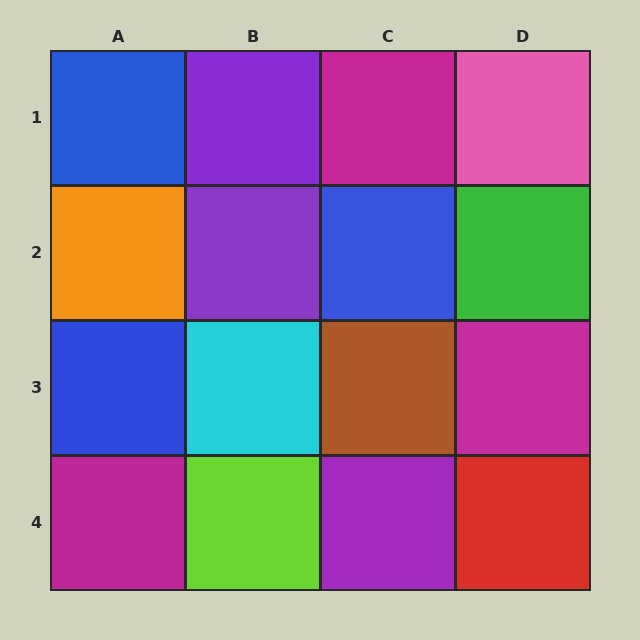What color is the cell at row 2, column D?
Green.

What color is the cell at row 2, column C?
Blue.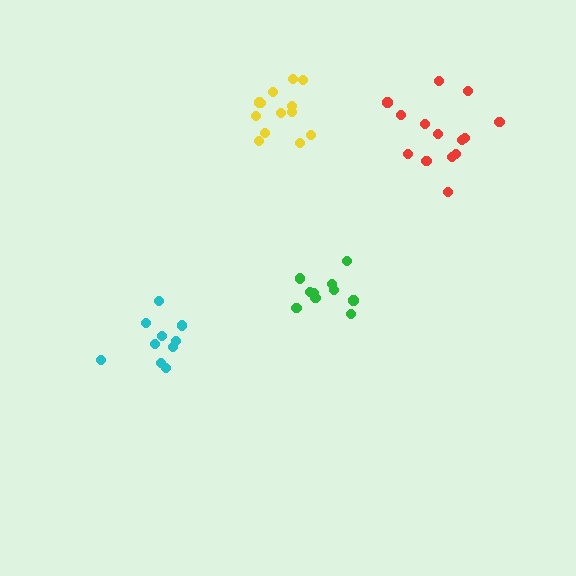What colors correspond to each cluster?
The clusters are colored: green, red, cyan, yellow.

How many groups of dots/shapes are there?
There are 4 groups.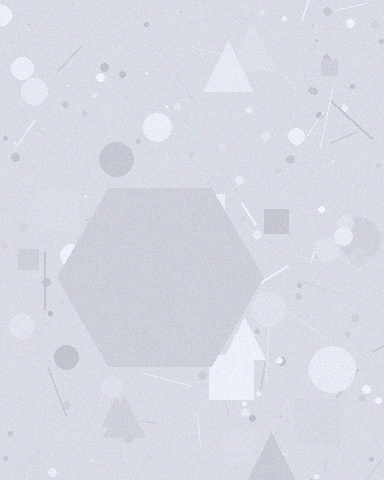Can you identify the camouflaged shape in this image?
The camouflaged shape is a hexagon.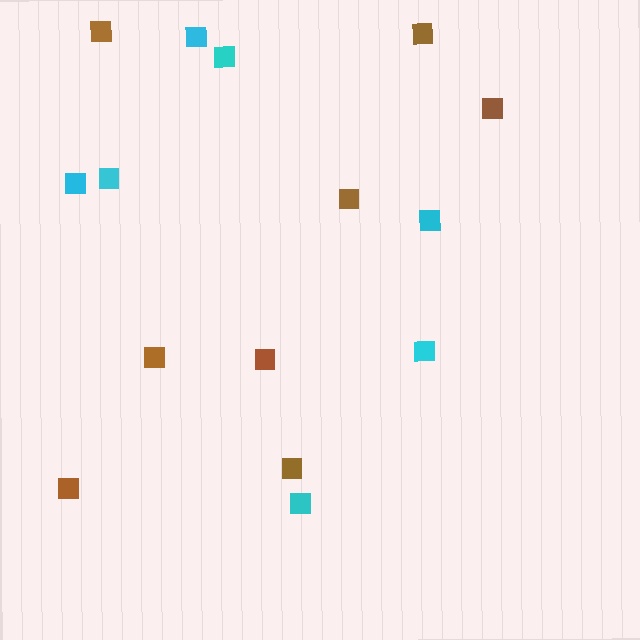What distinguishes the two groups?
There are 2 groups: one group of brown squares (8) and one group of cyan squares (7).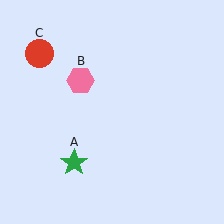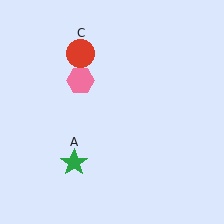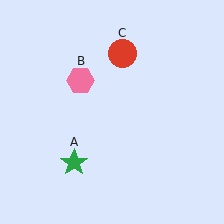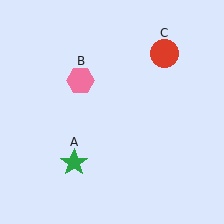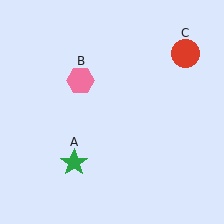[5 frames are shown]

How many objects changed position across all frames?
1 object changed position: red circle (object C).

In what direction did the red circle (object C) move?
The red circle (object C) moved right.